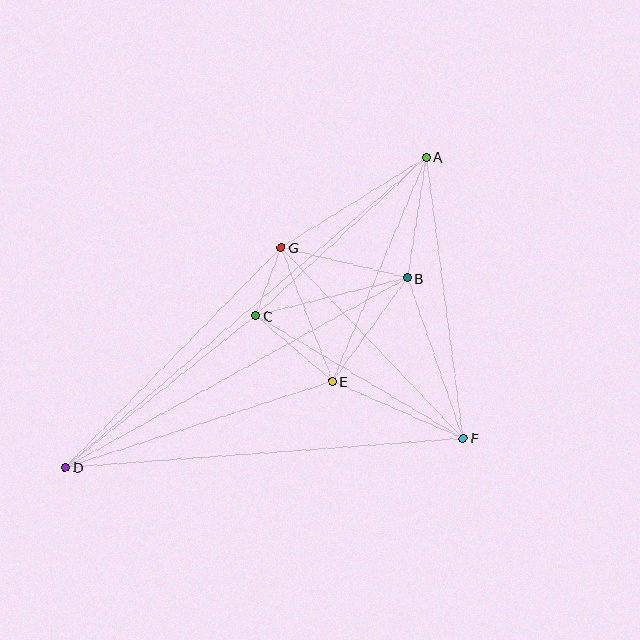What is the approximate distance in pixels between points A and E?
The distance between A and E is approximately 243 pixels.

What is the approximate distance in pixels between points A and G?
The distance between A and G is approximately 170 pixels.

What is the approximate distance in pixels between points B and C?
The distance between B and C is approximately 156 pixels.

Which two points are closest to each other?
Points C and G are closest to each other.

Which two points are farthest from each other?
Points A and D are farthest from each other.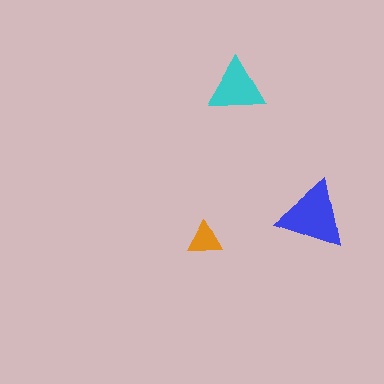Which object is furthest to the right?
The blue triangle is rightmost.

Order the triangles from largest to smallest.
the blue one, the cyan one, the orange one.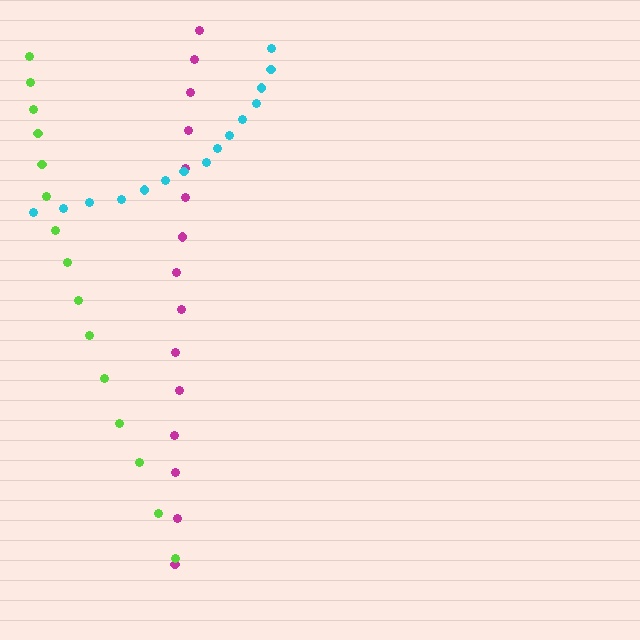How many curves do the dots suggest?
There are 3 distinct paths.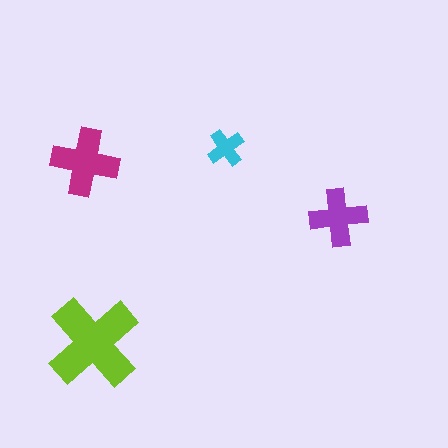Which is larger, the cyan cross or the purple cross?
The purple one.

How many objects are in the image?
There are 4 objects in the image.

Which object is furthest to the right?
The purple cross is rightmost.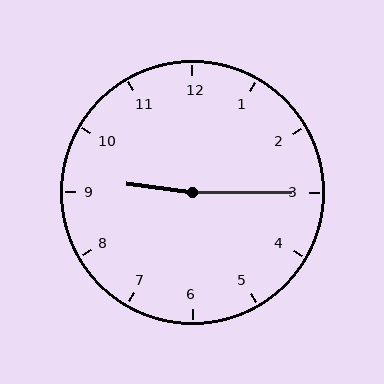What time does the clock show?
9:15.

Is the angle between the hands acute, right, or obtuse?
It is obtuse.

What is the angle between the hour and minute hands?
Approximately 172 degrees.